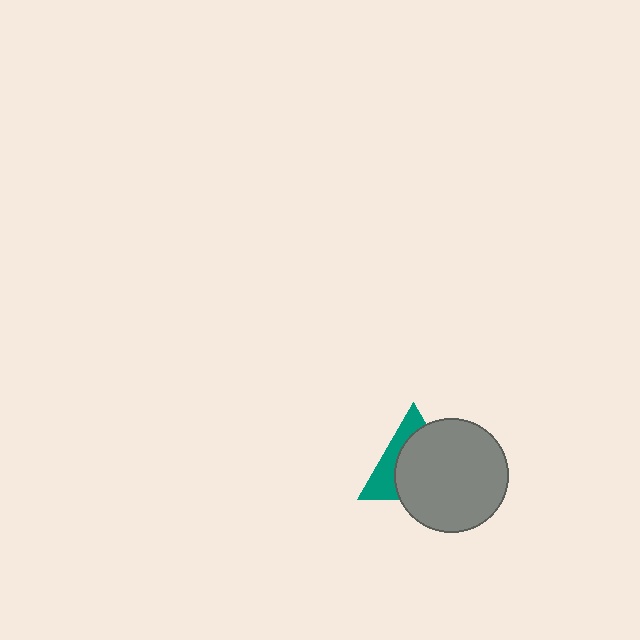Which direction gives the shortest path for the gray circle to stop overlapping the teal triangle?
Moving toward the lower-right gives the shortest separation.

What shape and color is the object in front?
The object in front is a gray circle.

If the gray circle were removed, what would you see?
You would see the complete teal triangle.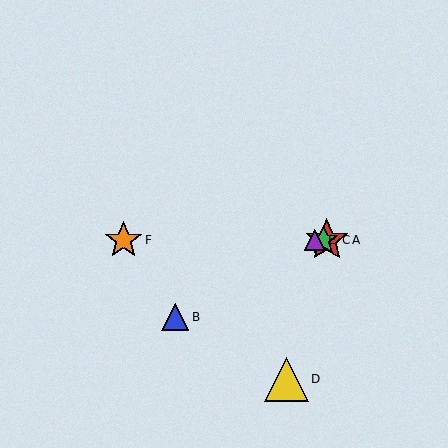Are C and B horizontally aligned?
No, C is at y≈240 and B is at y≈317.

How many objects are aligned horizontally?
4 objects (A, C, E, F) are aligned horizontally.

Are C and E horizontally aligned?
Yes, both are at y≈240.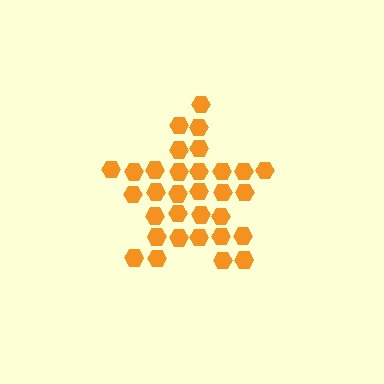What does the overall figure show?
The overall figure shows a star.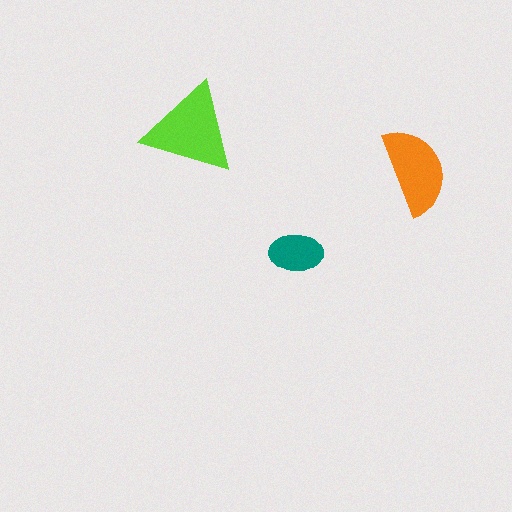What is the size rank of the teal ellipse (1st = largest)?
3rd.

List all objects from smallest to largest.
The teal ellipse, the orange semicircle, the lime triangle.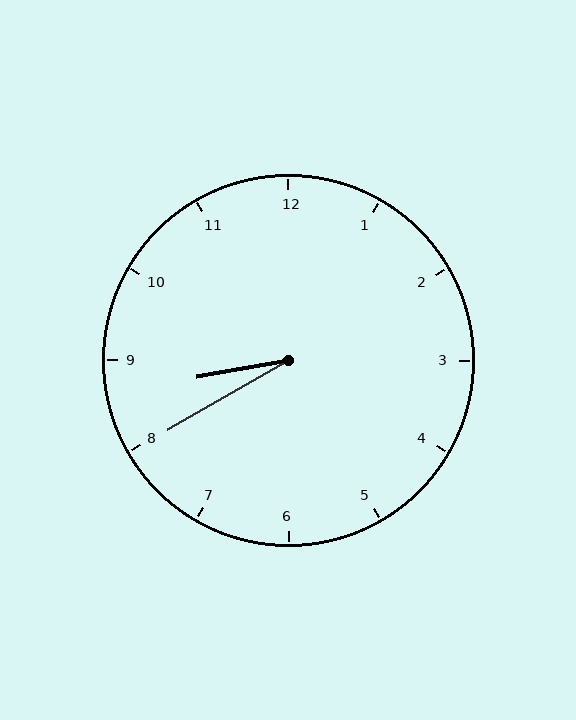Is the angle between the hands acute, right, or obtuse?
It is acute.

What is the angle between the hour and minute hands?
Approximately 20 degrees.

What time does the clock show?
8:40.